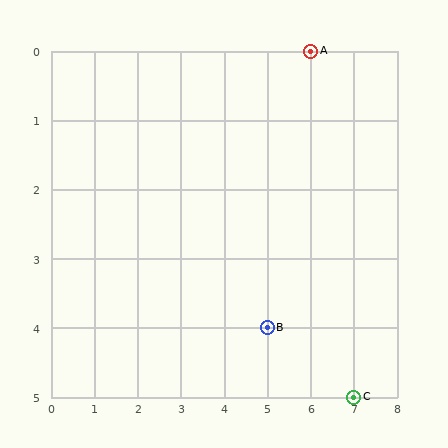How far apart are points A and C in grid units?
Points A and C are 1 column and 5 rows apart (about 5.1 grid units diagonally).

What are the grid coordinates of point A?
Point A is at grid coordinates (6, 0).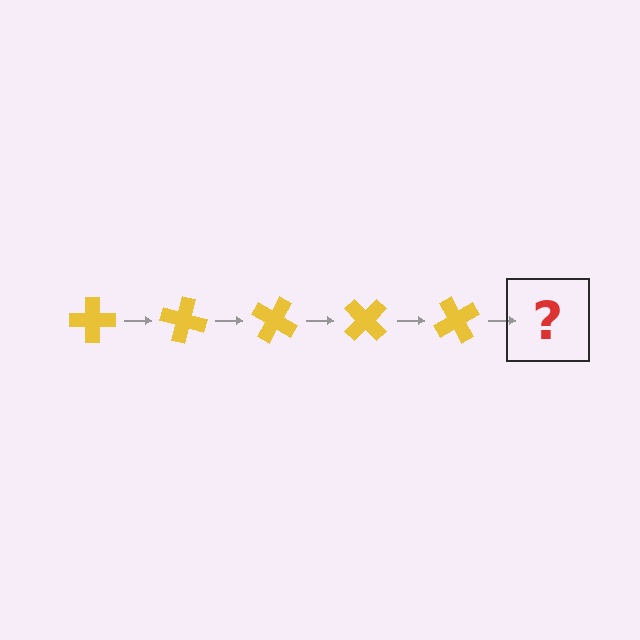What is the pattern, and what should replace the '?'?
The pattern is that the cross rotates 15 degrees each step. The '?' should be a yellow cross rotated 75 degrees.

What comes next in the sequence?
The next element should be a yellow cross rotated 75 degrees.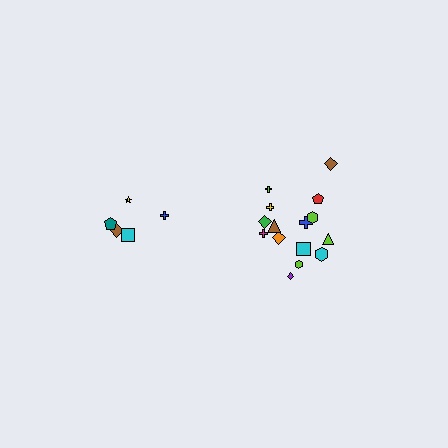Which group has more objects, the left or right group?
The right group.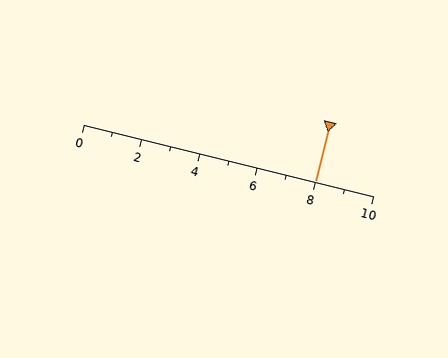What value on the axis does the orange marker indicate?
The marker indicates approximately 8.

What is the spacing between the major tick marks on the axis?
The major ticks are spaced 2 apart.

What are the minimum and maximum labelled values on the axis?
The axis runs from 0 to 10.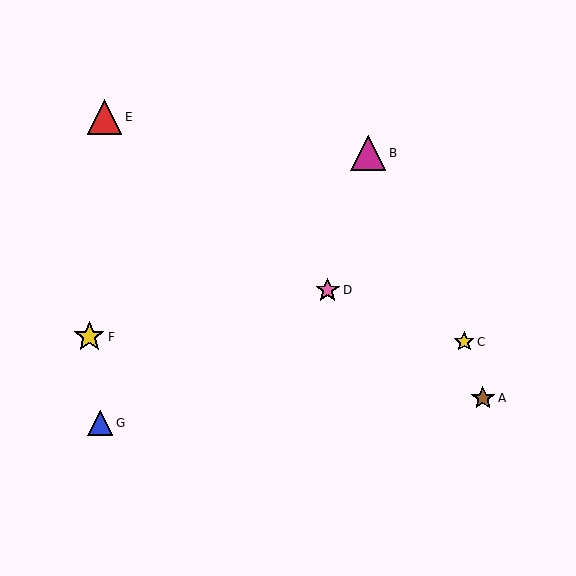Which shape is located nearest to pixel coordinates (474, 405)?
The brown star (labeled A) at (483, 398) is nearest to that location.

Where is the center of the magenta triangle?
The center of the magenta triangle is at (368, 153).